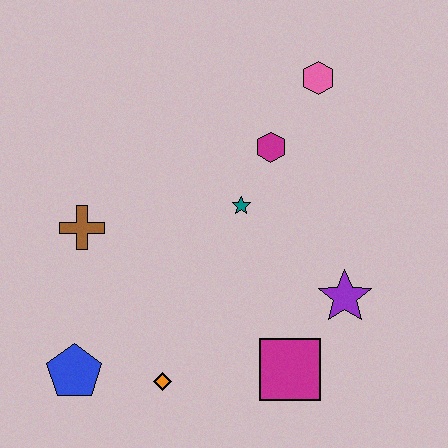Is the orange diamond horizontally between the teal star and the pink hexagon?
No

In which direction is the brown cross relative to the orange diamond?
The brown cross is above the orange diamond.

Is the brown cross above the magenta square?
Yes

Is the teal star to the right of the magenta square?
No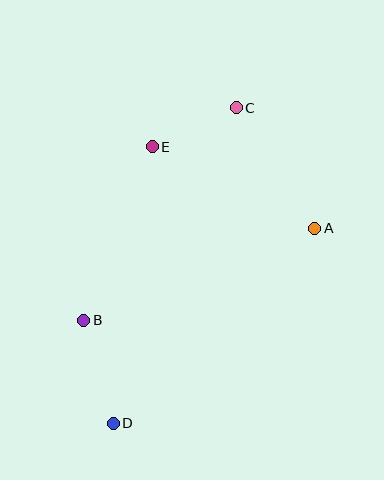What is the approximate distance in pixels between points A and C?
The distance between A and C is approximately 144 pixels.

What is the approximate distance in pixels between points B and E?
The distance between B and E is approximately 187 pixels.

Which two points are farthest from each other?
Points C and D are farthest from each other.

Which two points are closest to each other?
Points C and E are closest to each other.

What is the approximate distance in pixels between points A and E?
The distance between A and E is approximately 181 pixels.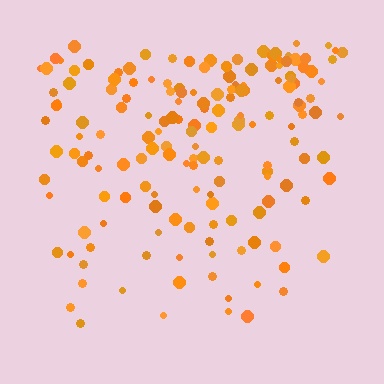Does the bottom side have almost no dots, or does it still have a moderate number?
Still a moderate number, just noticeably fewer than the top.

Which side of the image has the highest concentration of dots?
The top.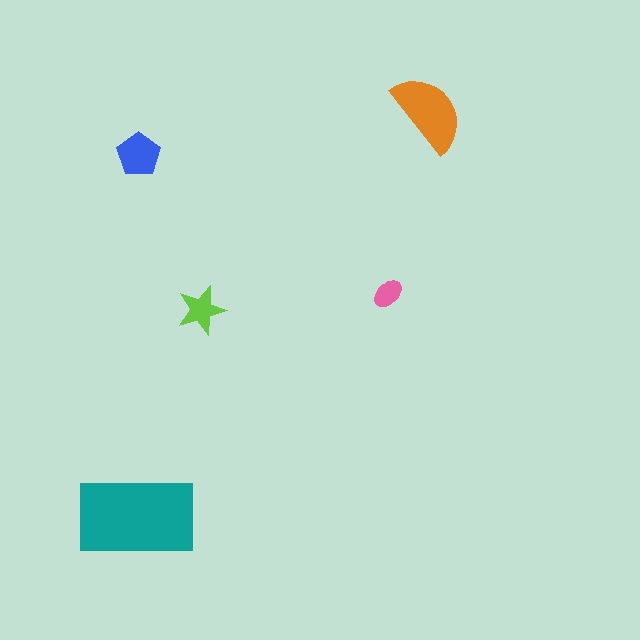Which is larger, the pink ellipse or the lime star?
The lime star.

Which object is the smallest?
The pink ellipse.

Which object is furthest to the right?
The orange semicircle is rightmost.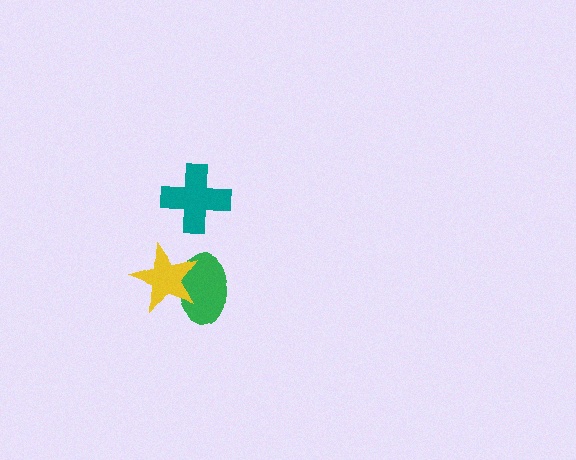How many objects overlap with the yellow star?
1 object overlaps with the yellow star.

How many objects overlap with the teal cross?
0 objects overlap with the teal cross.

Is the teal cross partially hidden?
No, no other shape covers it.